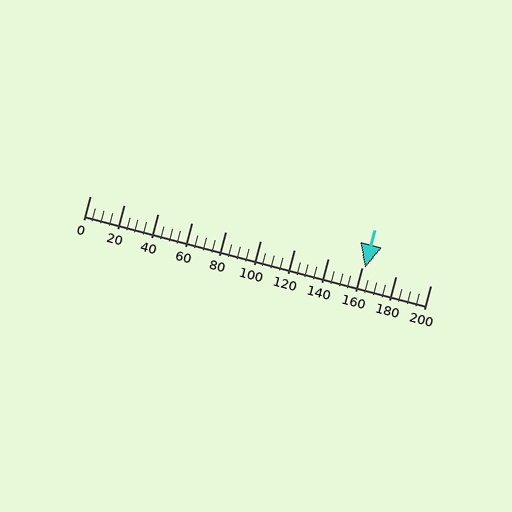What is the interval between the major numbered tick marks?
The major tick marks are spaced 20 units apart.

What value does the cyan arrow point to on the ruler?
The cyan arrow points to approximately 162.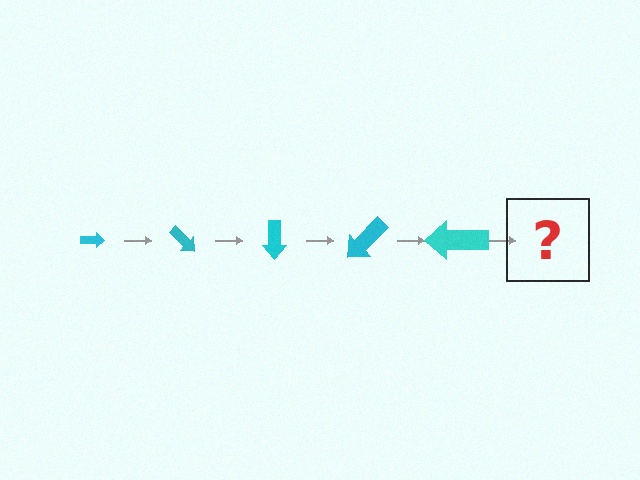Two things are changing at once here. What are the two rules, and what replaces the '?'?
The two rules are that the arrow grows larger each step and it rotates 45 degrees each step. The '?' should be an arrow, larger than the previous one and rotated 225 degrees from the start.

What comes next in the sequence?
The next element should be an arrow, larger than the previous one and rotated 225 degrees from the start.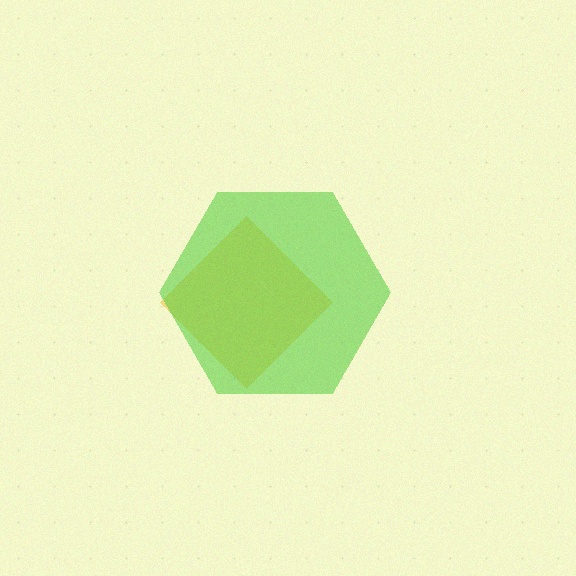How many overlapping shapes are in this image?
There are 2 overlapping shapes in the image.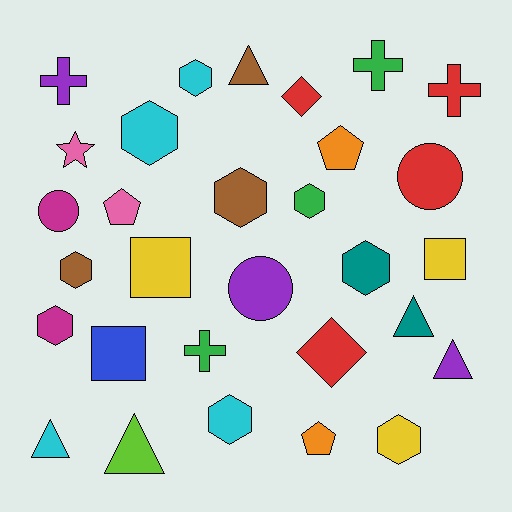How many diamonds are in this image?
There are 2 diamonds.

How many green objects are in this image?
There are 3 green objects.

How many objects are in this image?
There are 30 objects.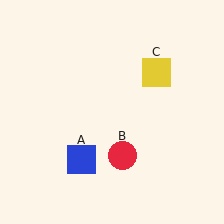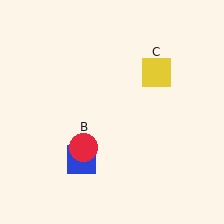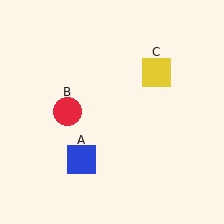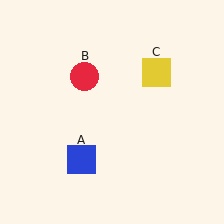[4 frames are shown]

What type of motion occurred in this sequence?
The red circle (object B) rotated clockwise around the center of the scene.